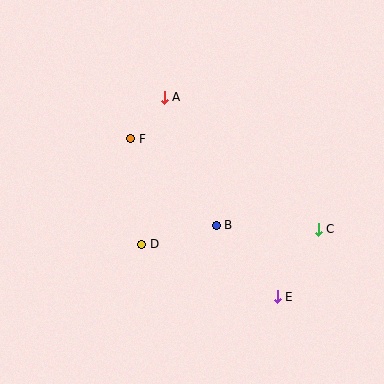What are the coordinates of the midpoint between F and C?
The midpoint between F and C is at (224, 184).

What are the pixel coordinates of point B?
Point B is at (216, 225).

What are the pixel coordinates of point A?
Point A is at (164, 97).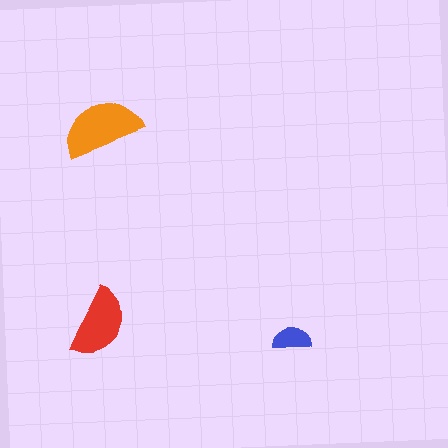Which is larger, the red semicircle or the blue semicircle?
The red one.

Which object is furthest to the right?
The blue semicircle is rightmost.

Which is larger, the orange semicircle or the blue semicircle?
The orange one.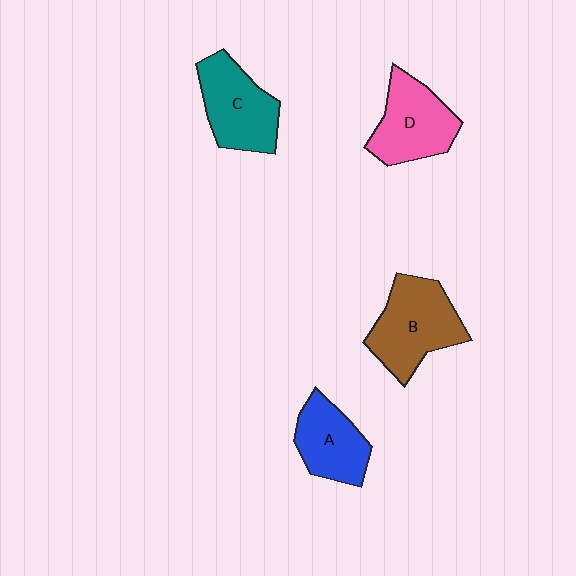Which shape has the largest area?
Shape B (brown).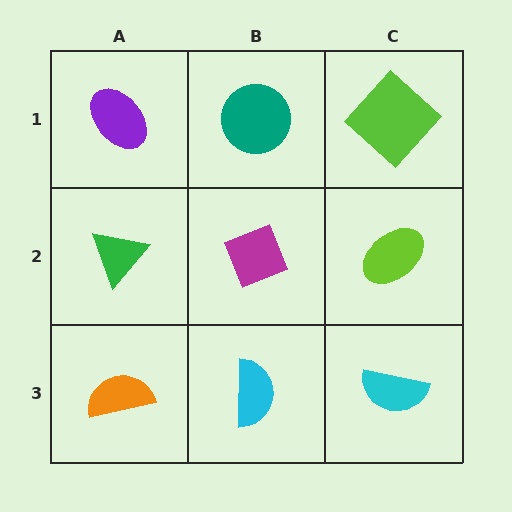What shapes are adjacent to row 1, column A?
A green triangle (row 2, column A), a teal circle (row 1, column B).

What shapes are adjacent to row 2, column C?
A lime diamond (row 1, column C), a cyan semicircle (row 3, column C), a magenta diamond (row 2, column B).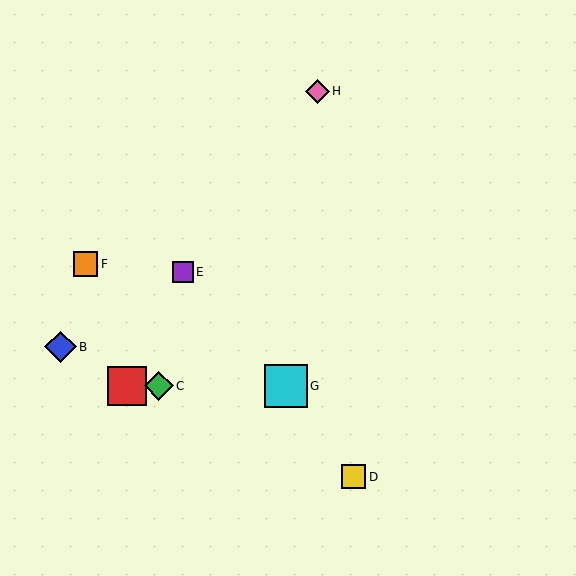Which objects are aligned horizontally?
Objects A, C, G are aligned horizontally.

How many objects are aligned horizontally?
3 objects (A, C, G) are aligned horizontally.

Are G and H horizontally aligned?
No, G is at y≈386 and H is at y≈91.